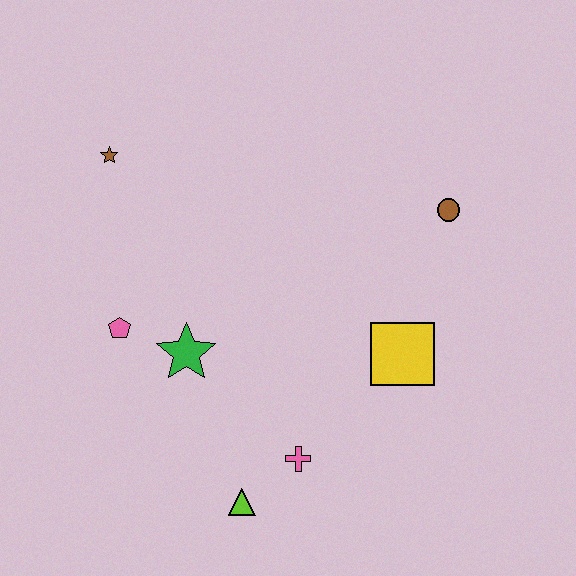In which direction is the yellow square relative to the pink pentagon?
The yellow square is to the right of the pink pentagon.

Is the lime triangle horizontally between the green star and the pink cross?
Yes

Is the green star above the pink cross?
Yes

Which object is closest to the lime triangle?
The pink cross is closest to the lime triangle.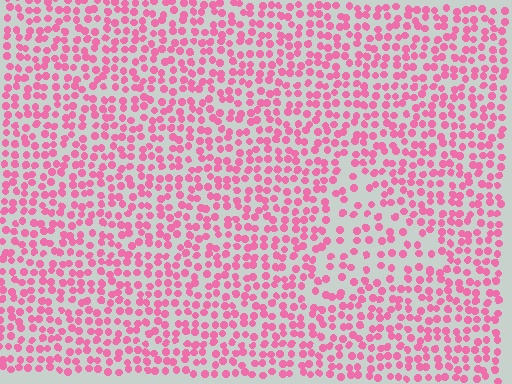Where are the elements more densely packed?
The elements are more densely packed outside the triangle boundary.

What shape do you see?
I see a triangle.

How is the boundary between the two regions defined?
The boundary is defined by a change in element density (approximately 1.8x ratio). All elements are the same color, size, and shape.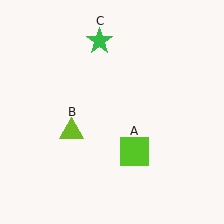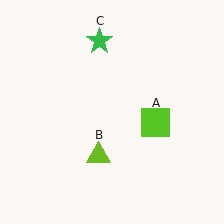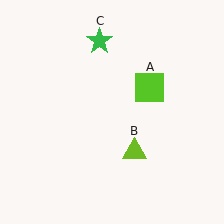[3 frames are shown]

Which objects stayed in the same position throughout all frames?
Green star (object C) remained stationary.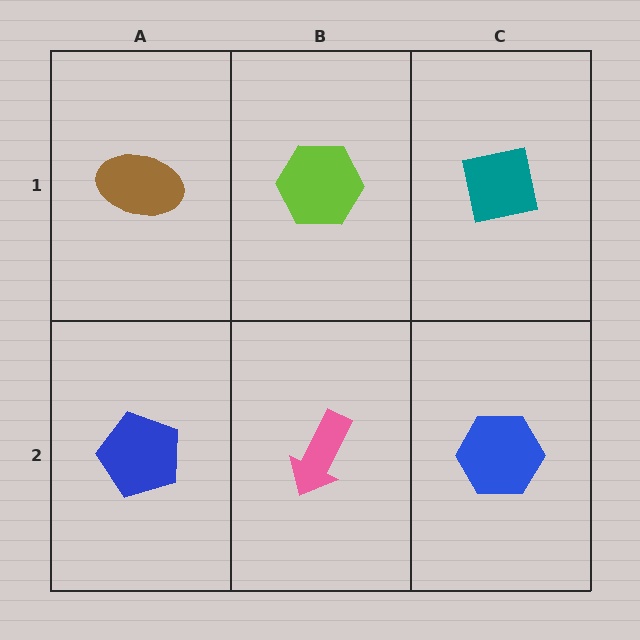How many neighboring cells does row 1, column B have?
3.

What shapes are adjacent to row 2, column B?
A lime hexagon (row 1, column B), a blue pentagon (row 2, column A), a blue hexagon (row 2, column C).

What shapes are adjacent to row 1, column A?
A blue pentagon (row 2, column A), a lime hexagon (row 1, column B).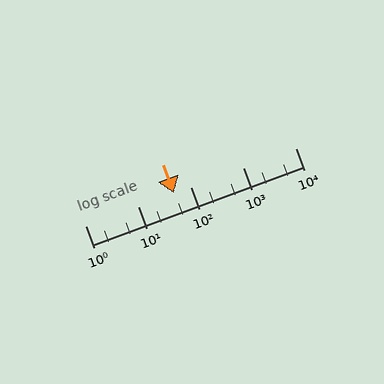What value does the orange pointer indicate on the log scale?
The pointer indicates approximately 48.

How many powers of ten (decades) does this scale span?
The scale spans 4 decades, from 1 to 10000.